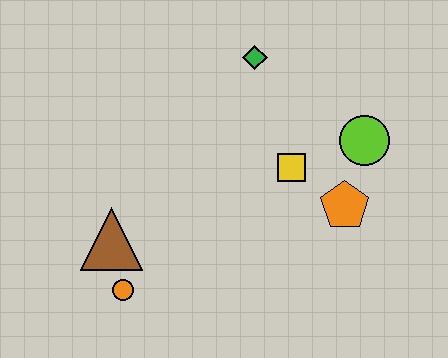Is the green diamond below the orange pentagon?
No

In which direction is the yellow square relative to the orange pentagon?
The yellow square is to the left of the orange pentagon.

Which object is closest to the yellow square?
The orange pentagon is closest to the yellow square.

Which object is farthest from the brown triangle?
The lime circle is farthest from the brown triangle.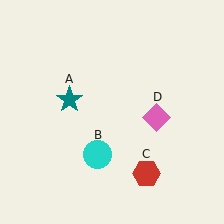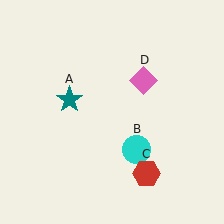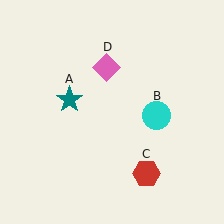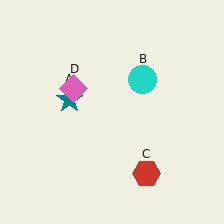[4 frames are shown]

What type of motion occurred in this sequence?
The cyan circle (object B), pink diamond (object D) rotated counterclockwise around the center of the scene.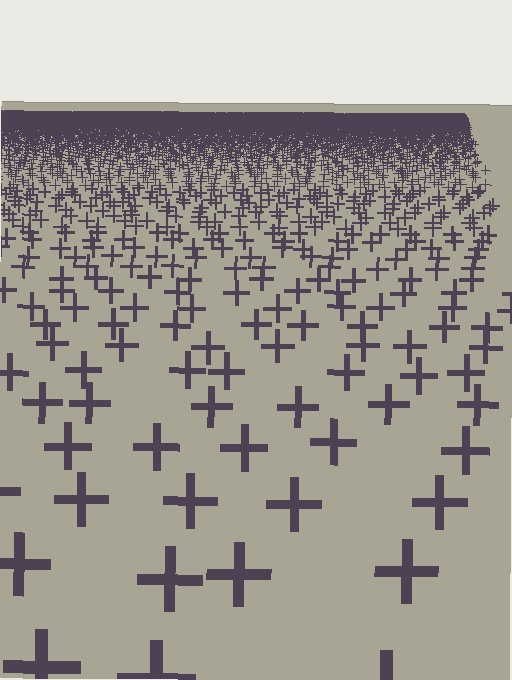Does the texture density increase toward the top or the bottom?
Density increases toward the top.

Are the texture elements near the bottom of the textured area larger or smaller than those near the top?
Larger. Near the bottom, elements are closer to the viewer and appear at a bigger on-screen size.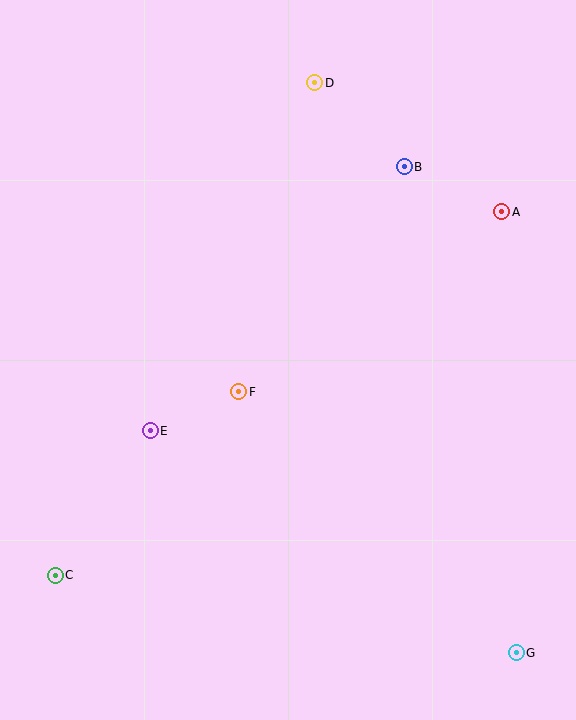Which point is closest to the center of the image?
Point F at (239, 392) is closest to the center.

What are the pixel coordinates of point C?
Point C is at (55, 575).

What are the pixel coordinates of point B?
Point B is at (404, 167).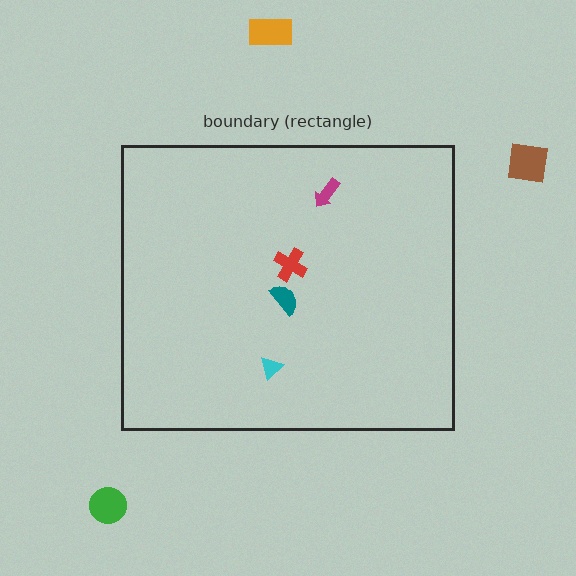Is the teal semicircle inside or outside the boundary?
Inside.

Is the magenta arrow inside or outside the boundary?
Inside.